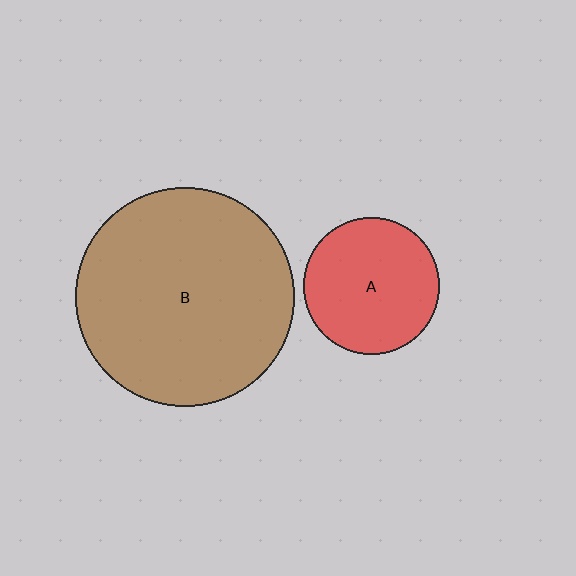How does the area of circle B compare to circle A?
Approximately 2.6 times.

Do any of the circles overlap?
No, none of the circles overlap.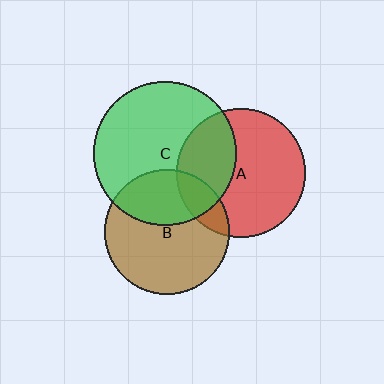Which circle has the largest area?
Circle C (green).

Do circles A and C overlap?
Yes.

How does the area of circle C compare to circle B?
Approximately 1.3 times.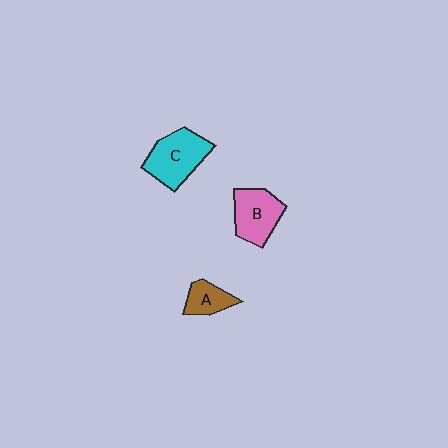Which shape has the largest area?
Shape C (cyan).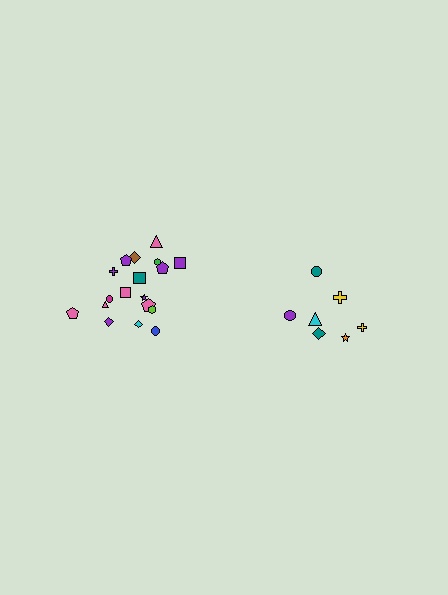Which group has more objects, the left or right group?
The left group.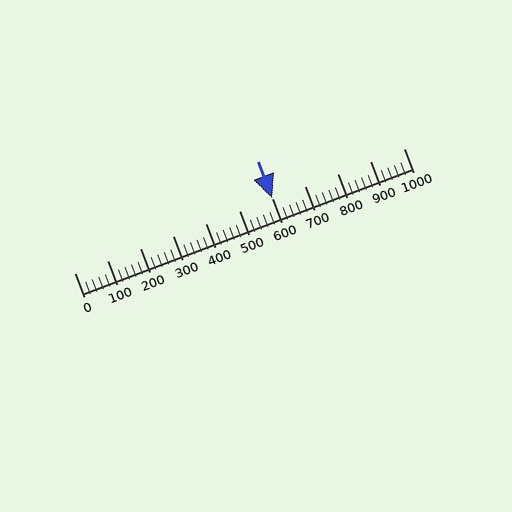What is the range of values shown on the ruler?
The ruler shows values from 0 to 1000.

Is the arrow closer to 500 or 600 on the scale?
The arrow is closer to 600.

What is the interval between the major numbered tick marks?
The major tick marks are spaced 100 units apart.